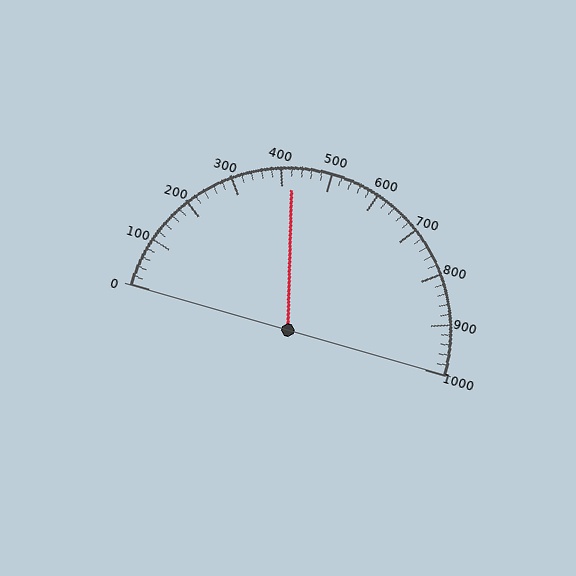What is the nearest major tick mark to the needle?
The nearest major tick mark is 400.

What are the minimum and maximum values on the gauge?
The gauge ranges from 0 to 1000.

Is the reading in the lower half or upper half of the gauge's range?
The reading is in the lower half of the range (0 to 1000).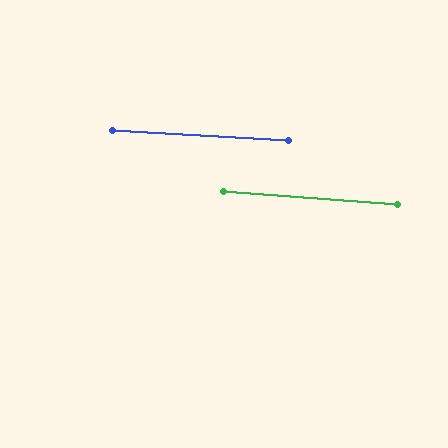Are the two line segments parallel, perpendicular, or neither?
Parallel — their directions differ by only 0.8°.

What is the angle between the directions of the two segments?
Approximately 1 degree.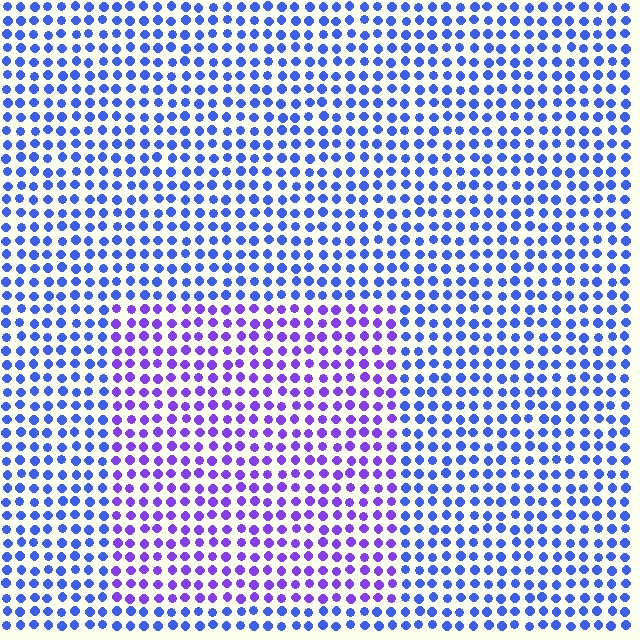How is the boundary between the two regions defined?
The boundary is defined purely by a slight shift in hue (about 37 degrees). Spacing, size, and orientation are identical on both sides.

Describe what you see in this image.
The image is filled with small blue elements in a uniform arrangement. A rectangle-shaped region is visible where the elements are tinted to a slightly different hue, forming a subtle color boundary.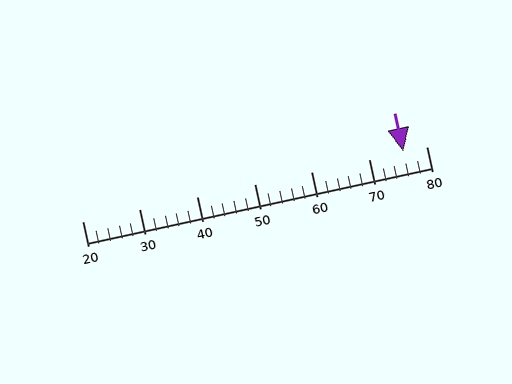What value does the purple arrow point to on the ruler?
The purple arrow points to approximately 76.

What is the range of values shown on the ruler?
The ruler shows values from 20 to 80.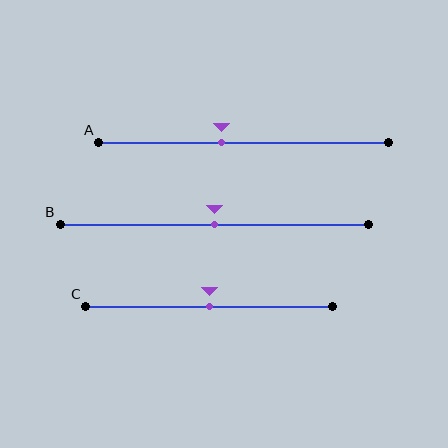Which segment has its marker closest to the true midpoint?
Segment B has its marker closest to the true midpoint.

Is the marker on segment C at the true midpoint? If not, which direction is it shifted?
Yes, the marker on segment C is at the true midpoint.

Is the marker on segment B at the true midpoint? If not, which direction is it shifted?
Yes, the marker on segment B is at the true midpoint.